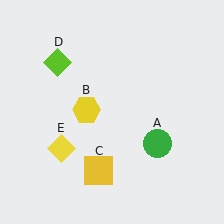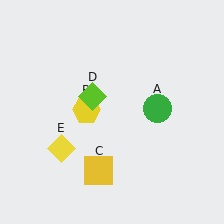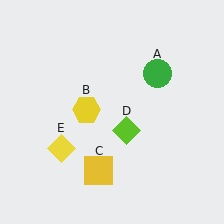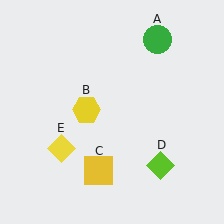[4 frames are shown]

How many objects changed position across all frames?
2 objects changed position: green circle (object A), lime diamond (object D).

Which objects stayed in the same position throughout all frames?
Yellow hexagon (object B) and yellow square (object C) and yellow diamond (object E) remained stationary.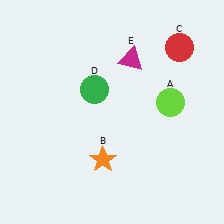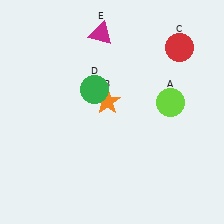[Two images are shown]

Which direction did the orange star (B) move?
The orange star (B) moved up.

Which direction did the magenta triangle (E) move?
The magenta triangle (E) moved left.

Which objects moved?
The objects that moved are: the orange star (B), the magenta triangle (E).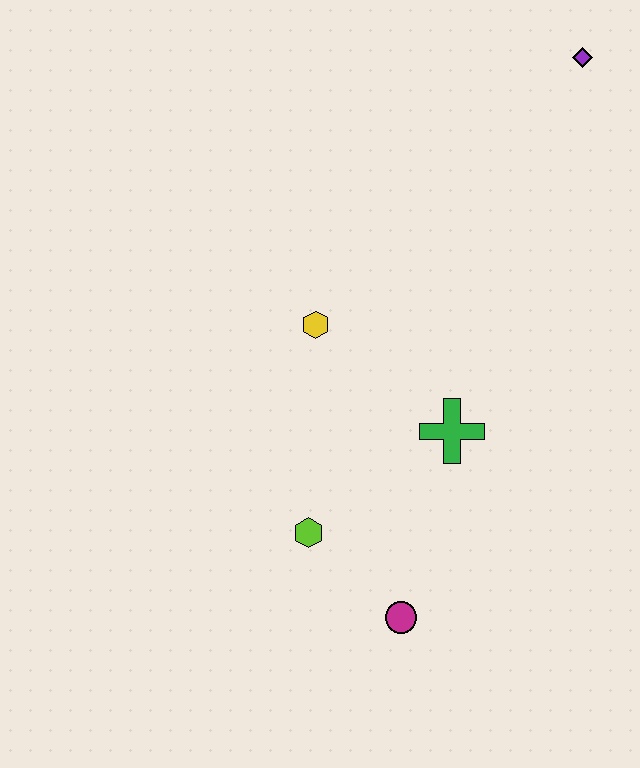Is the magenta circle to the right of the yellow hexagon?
Yes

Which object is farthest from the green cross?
The purple diamond is farthest from the green cross.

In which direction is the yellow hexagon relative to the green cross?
The yellow hexagon is to the left of the green cross.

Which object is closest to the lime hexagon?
The magenta circle is closest to the lime hexagon.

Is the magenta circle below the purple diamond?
Yes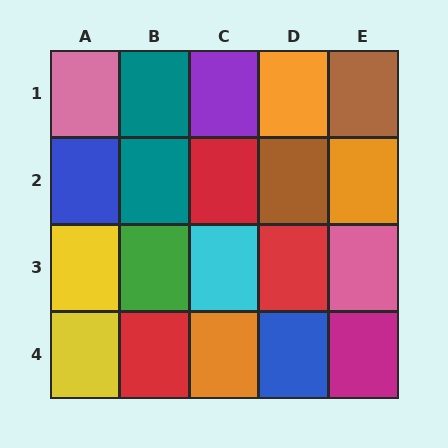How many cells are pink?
2 cells are pink.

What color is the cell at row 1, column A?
Pink.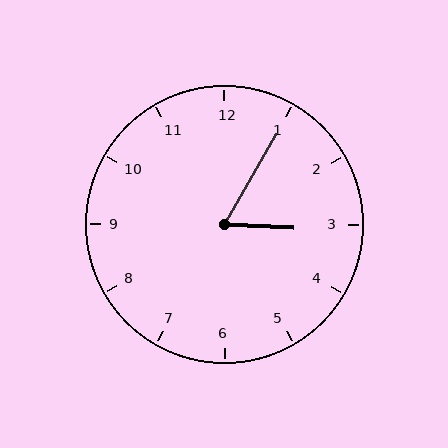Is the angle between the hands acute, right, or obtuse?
It is acute.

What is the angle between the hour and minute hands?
Approximately 62 degrees.